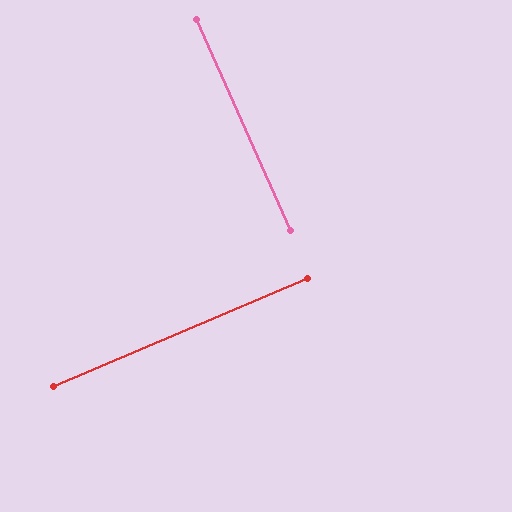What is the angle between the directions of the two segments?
Approximately 89 degrees.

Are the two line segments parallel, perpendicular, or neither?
Perpendicular — they meet at approximately 89°.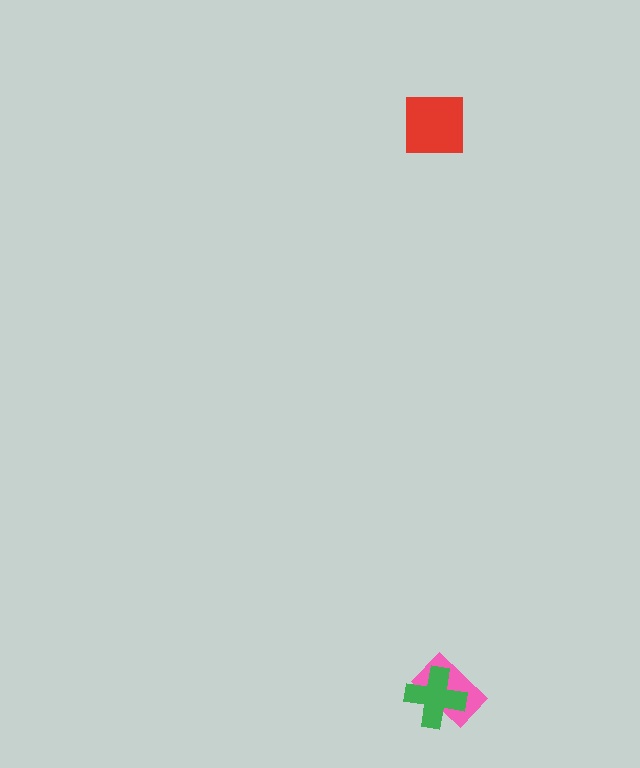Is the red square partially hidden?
No, no other shape covers it.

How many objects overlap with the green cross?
1 object overlaps with the green cross.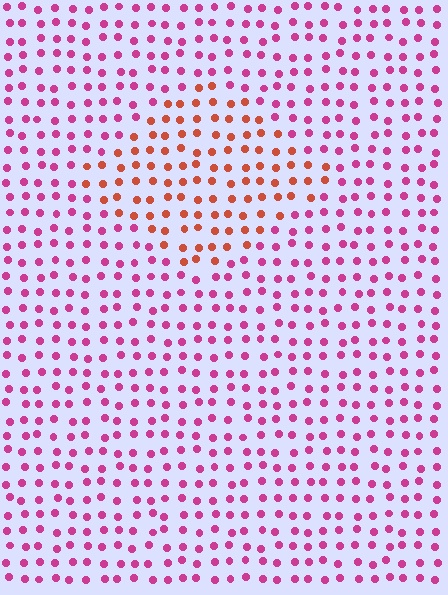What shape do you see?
I see a diamond.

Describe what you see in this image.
The image is filled with small magenta elements in a uniform arrangement. A diamond-shaped region is visible where the elements are tinted to a slightly different hue, forming a subtle color boundary.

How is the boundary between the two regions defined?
The boundary is defined purely by a slight shift in hue (about 45 degrees). Spacing, size, and orientation are identical on both sides.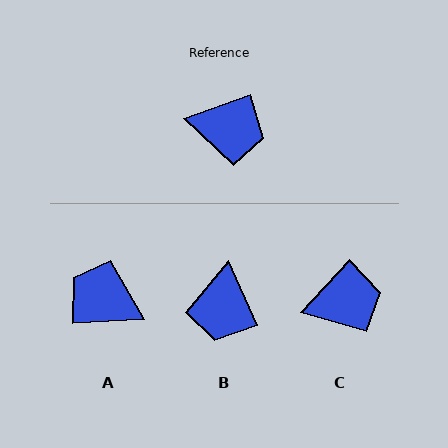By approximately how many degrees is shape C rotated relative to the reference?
Approximately 27 degrees counter-clockwise.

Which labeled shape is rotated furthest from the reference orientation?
A, about 163 degrees away.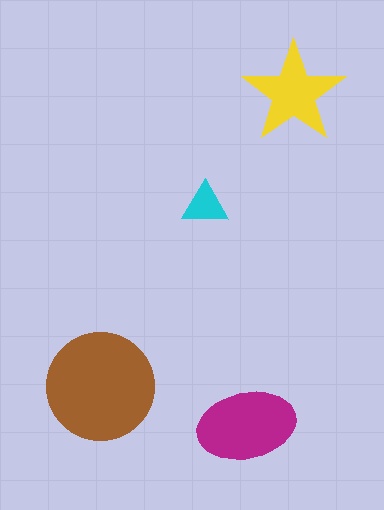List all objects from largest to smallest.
The brown circle, the magenta ellipse, the yellow star, the cyan triangle.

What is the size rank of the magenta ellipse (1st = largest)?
2nd.